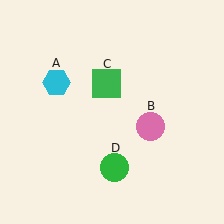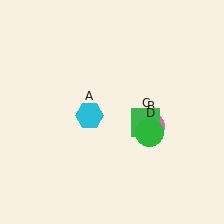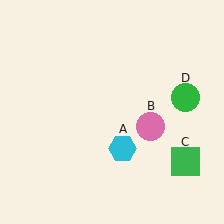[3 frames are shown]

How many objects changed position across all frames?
3 objects changed position: cyan hexagon (object A), green square (object C), green circle (object D).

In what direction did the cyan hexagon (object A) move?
The cyan hexagon (object A) moved down and to the right.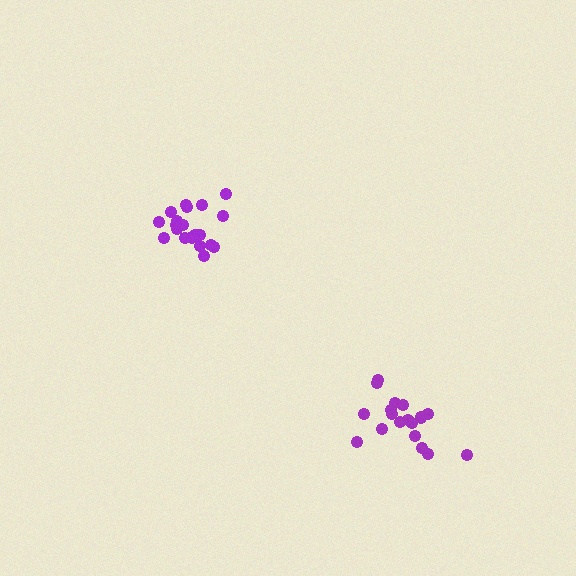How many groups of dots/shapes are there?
There are 2 groups.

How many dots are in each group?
Group 1: 20 dots, Group 2: 18 dots (38 total).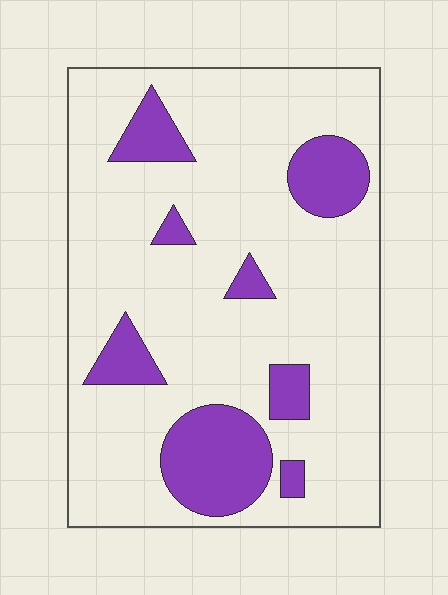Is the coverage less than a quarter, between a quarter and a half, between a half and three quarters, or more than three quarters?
Less than a quarter.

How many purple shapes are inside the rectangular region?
8.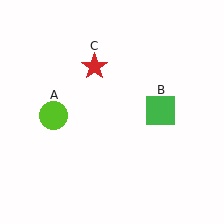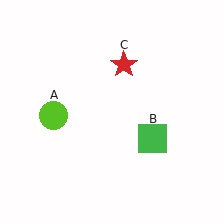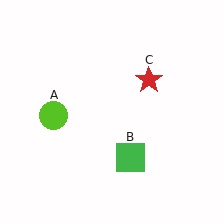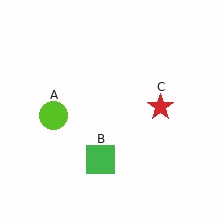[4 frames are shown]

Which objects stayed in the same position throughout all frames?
Lime circle (object A) remained stationary.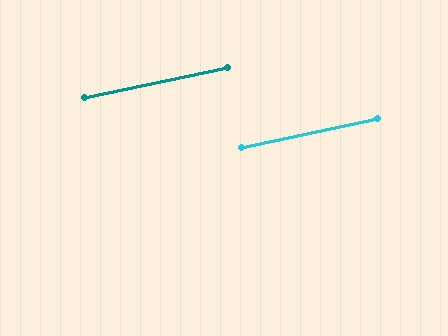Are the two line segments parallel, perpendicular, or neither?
Parallel — their directions differ by only 0.3°.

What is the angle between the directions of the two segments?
Approximately 0 degrees.